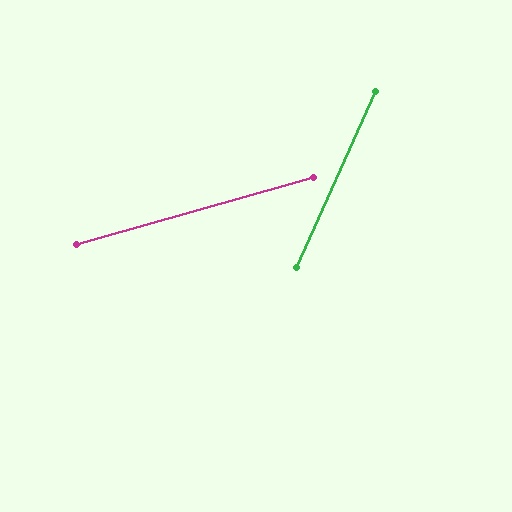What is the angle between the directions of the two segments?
Approximately 50 degrees.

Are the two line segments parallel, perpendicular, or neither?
Neither parallel nor perpendicular — they differ by about 50°.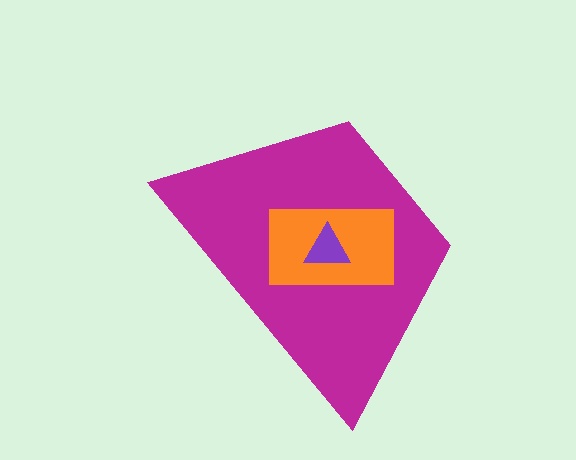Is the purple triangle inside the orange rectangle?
Yes.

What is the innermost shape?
The purple triangle.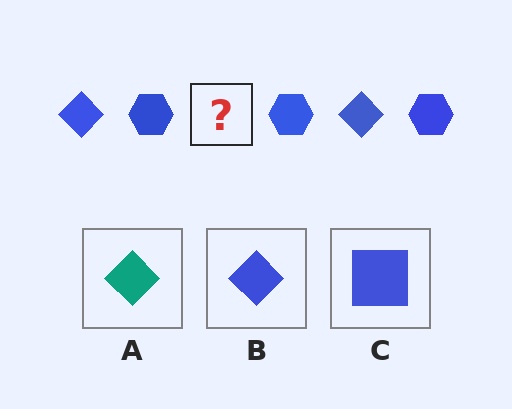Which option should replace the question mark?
Option B.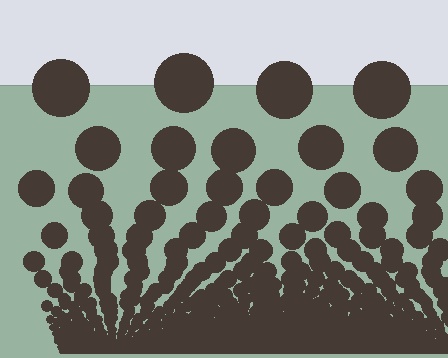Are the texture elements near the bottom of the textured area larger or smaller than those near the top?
Smaller. The gradient is inverted — elements near the bottom are smaller and denser.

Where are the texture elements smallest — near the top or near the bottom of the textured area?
Near the bottom.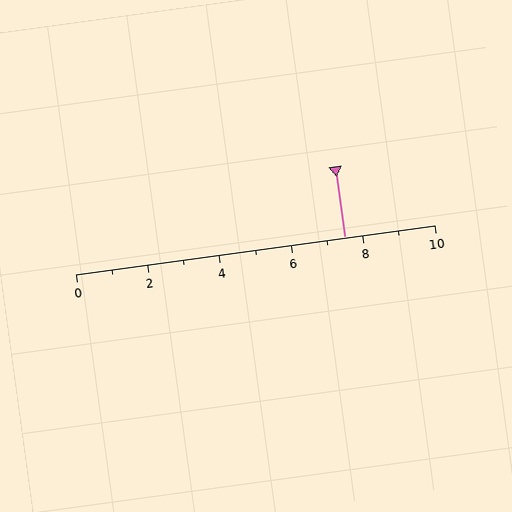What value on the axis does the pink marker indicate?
The marker indicates approximately 7.5.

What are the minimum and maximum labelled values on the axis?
The axis runs from 0 to 10.